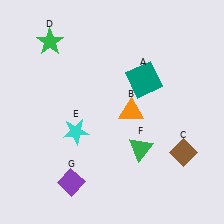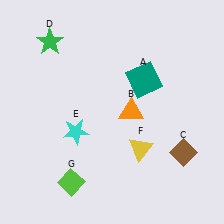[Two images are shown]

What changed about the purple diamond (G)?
In Image 1, G is purple. In Image 2, it changed to lime.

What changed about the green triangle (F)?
In Image 1, F is green. In Image 2, it changed to yellow.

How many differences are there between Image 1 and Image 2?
There are 2 differences between the two images.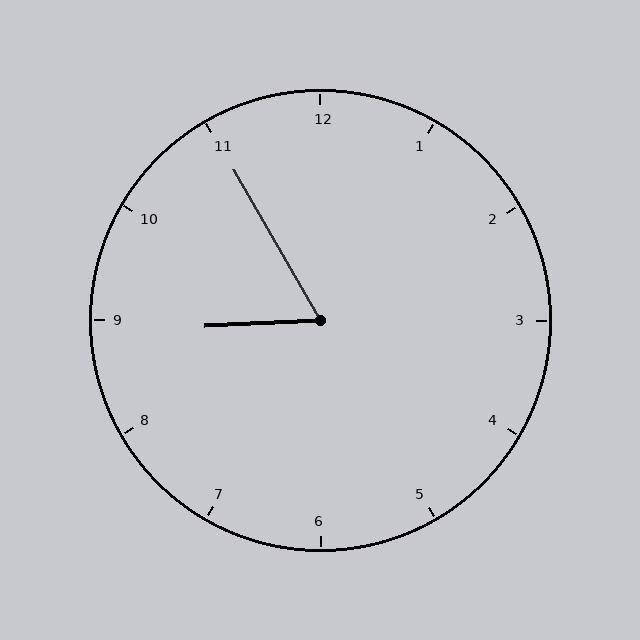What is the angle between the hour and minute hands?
Approximately 62 degrees.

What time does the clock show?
8:55.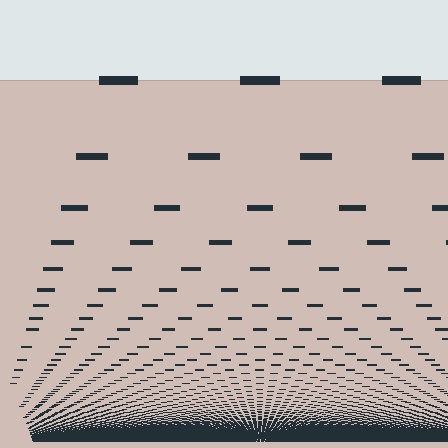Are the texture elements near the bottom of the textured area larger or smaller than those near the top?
Smaller. The gradient is inverted — elements near the bottom are smaller and denser.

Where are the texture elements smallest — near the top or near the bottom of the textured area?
Near the bottom.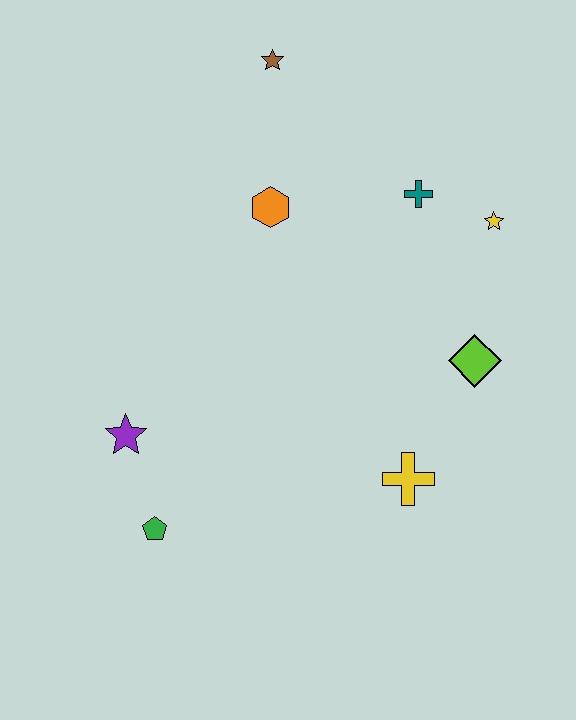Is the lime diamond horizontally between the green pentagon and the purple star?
No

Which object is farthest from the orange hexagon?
The green pentagon is farthest from the orange hexagon.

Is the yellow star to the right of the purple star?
Yes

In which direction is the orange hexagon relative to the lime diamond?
The orange hexagon is to the left of the lime diamond.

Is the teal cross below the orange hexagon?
No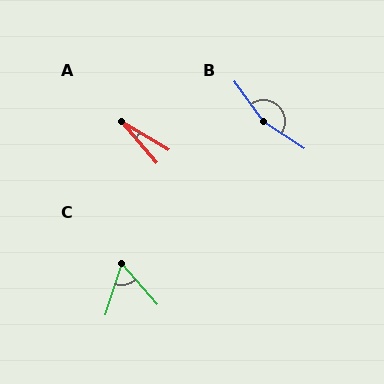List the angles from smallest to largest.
A (19°), C (59°), B (158°).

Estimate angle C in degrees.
Approximately 59 degrees.